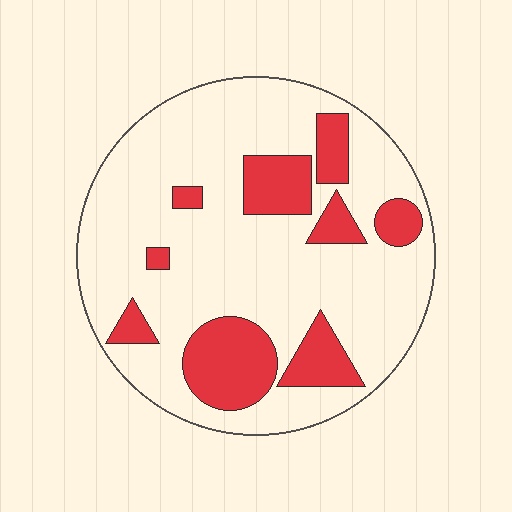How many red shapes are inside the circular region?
9.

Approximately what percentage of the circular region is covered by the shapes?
Approximately 25%.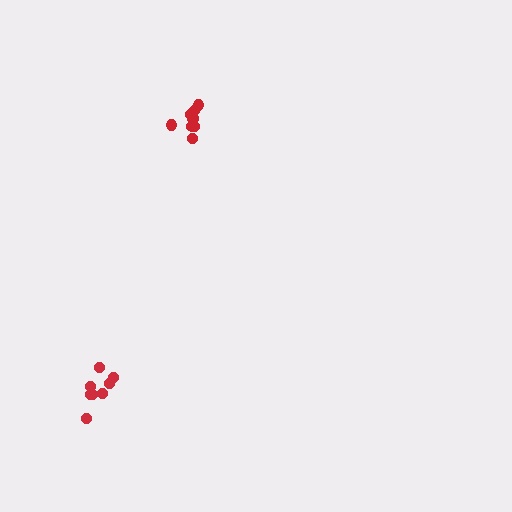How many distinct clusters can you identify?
There are 2 distinct clusters.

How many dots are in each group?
Group 1: 8 dots, Group 2: 8 dots (16 total).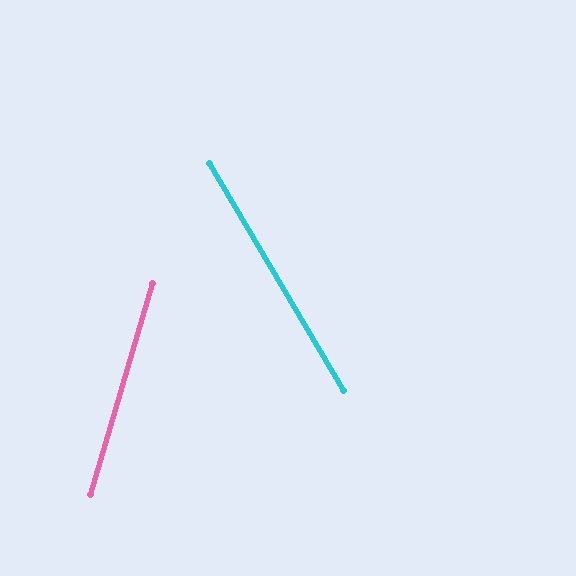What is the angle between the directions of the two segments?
Approximately 47 degrees.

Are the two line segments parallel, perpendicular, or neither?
Neither parallel nor perpendicular — they differ by about 47°.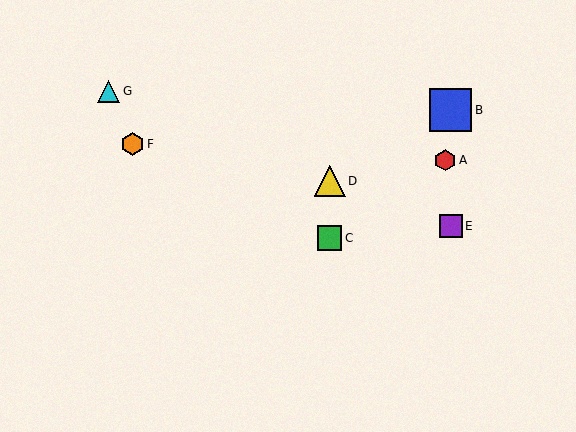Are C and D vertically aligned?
Yes, both are at x≈330.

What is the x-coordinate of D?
Object D is at x≈330.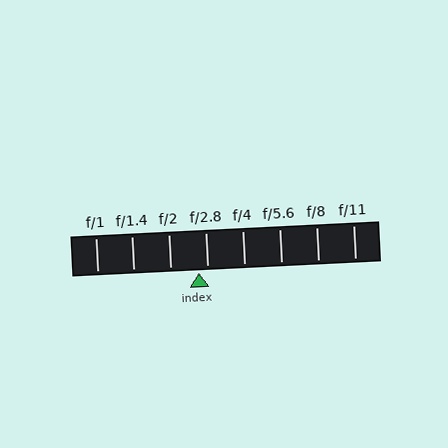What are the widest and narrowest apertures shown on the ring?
The widest aperture shown is f/1 and the narrowest is f/11.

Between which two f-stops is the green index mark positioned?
The index mark is between f/2 and f/2.8.